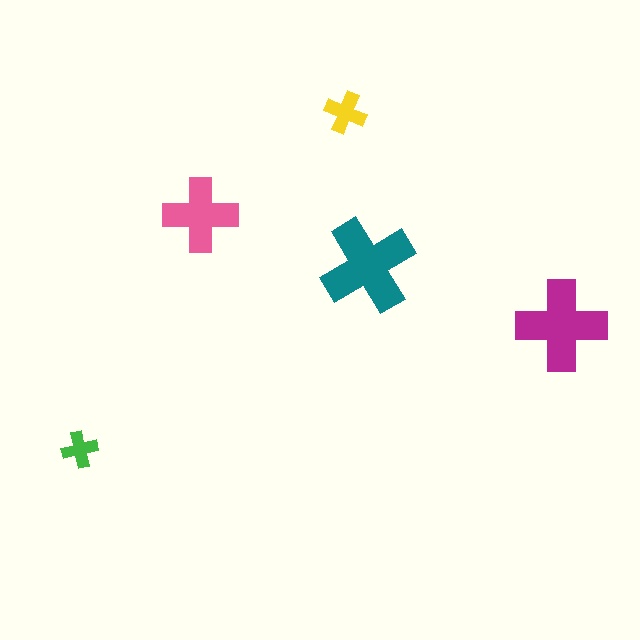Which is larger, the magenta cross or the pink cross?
The magenta one.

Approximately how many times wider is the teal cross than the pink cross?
About 1.5 times wider.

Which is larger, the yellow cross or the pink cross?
The pink one.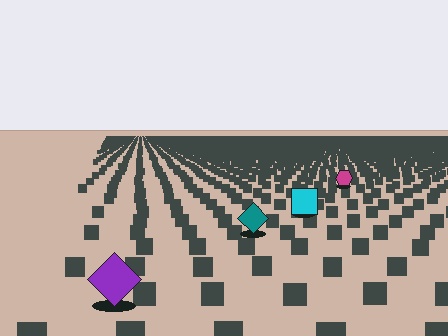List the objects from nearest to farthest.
From nearest to farthest: the purple diamond, the teal diamond, the cyan square, the magenta hexagon.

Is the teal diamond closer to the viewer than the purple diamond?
No. The purple diamond is closer — you can tell from the texture gradient: the ground texture is coarser near it.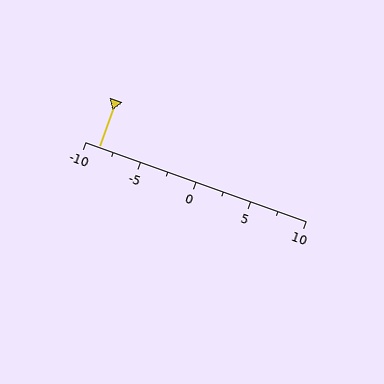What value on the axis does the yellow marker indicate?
The marker indicates approximately -8.8.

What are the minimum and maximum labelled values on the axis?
The axis runs from -10 to 10.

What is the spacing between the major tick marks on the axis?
The major ticks are spaced 5 apart.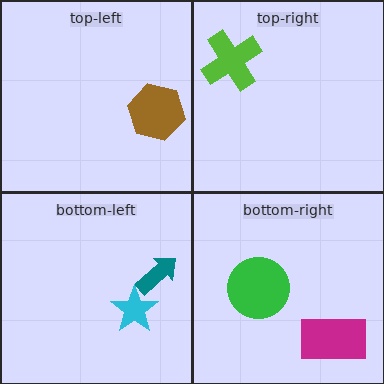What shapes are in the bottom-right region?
The magenta rectangle, the green circle.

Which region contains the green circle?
The bottom-right region.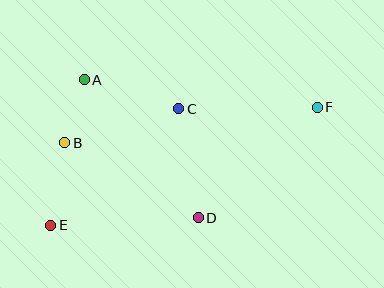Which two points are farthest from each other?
Points E and F are farthest from each other.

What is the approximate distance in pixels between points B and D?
The distance between B and D is approximately 153 pixels.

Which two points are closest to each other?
Points A and B are closest to each other.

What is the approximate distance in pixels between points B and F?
The distance between B and F is approximately 255 pixels.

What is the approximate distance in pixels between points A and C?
The distance between A and C is approximately 99 pixels.